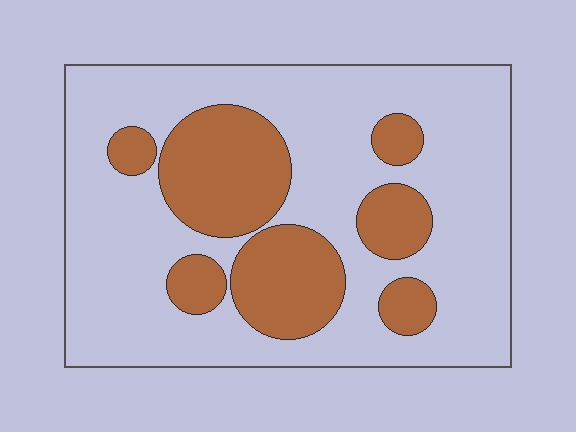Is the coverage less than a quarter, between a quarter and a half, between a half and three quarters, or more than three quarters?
Between a quarter and a half.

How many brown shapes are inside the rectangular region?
7.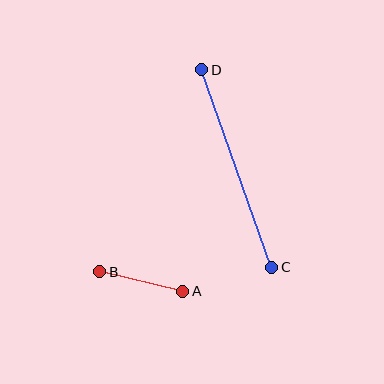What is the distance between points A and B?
The distance is approximately 86 pixels.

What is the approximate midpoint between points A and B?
The midpoint is at approximately (141, 282) pixels.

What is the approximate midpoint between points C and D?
The midpoint is at approximately (237, 169) pixels.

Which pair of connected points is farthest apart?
Points C and D are farthest apart.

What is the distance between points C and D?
The distance is approximately 209 pixels.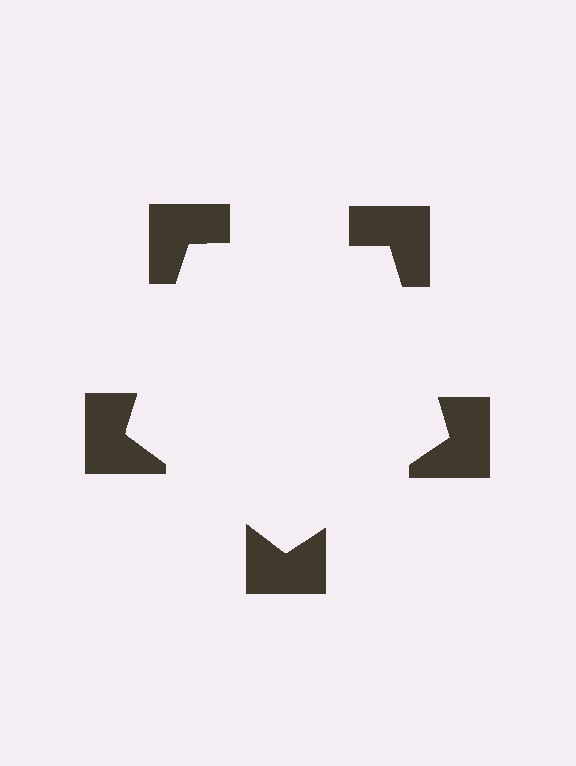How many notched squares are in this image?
There are 5 — one at each vertex of the illusory pentagon.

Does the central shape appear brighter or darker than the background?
It typically appears slightly brighter than the background, even though no actual brightness change is drawn.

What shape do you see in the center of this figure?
An illusory pentagon — its edges are inferred from the aligned wedge cuts in the notched squares, not physically drawn.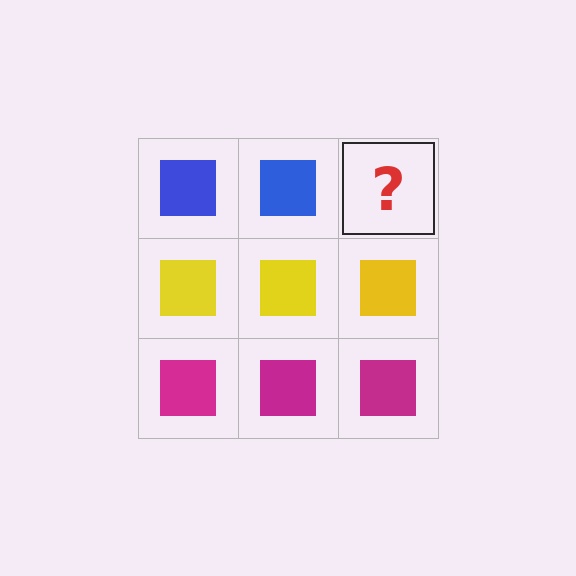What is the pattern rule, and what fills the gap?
The rule is that each row has a consistent color. The gap should be filled with a blue square.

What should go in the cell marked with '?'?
The missing cell should contain a blue square.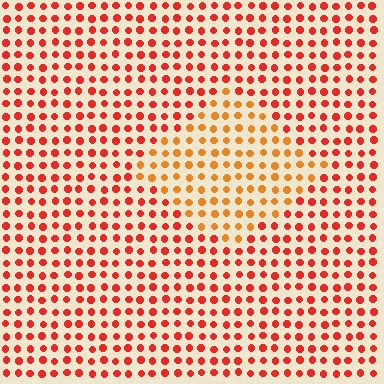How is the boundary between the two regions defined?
The boundary is defined purely by a slight shift in hue (about 30 degrees). Spacing, size, and orientation are identical on both sides.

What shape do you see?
I see a diamond.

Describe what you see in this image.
The image is filled with small red elements in a uniform arrangement. A diamond-shaped region is visible where the elements are tinted to a slightly different hue, forming a subtle color boundary.